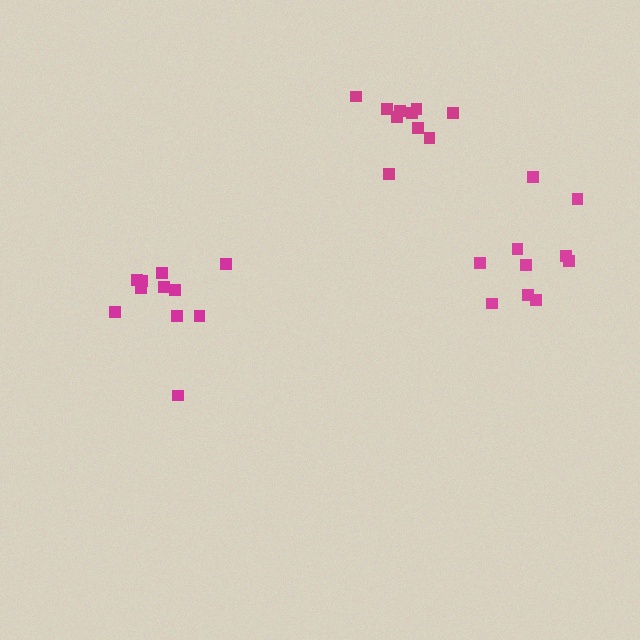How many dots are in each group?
Group 1: 11 dots, Group 2: 10 dots, Group 3: 10 dots (31 total).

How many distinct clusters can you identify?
There are 3 distinct clusters.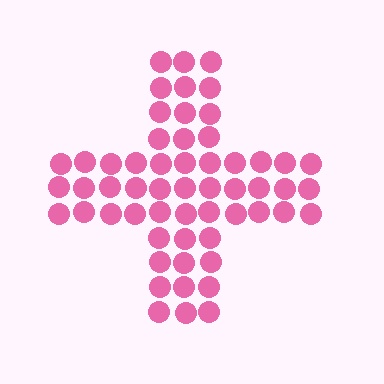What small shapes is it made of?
It is made of small circles.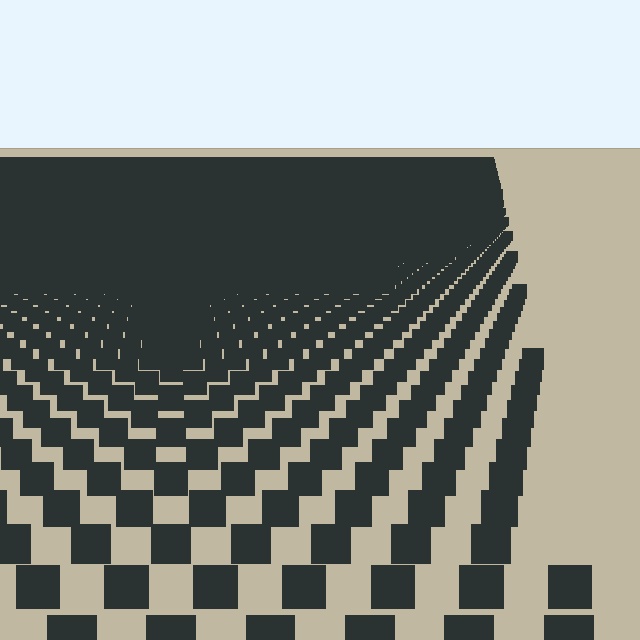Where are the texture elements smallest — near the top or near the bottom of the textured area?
Near the top.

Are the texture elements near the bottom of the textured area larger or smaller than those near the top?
Larger. Near the bottom, elements are closer to the viewer and appear at a bigger on-screen size.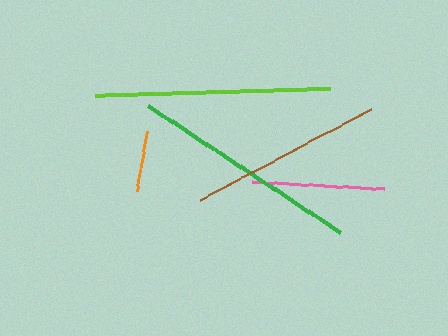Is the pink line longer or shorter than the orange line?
The pink line is longer than the orange line.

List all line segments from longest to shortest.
From longest to shortest: lime, green, brown, pink, orange.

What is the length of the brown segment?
The brown segment is approximately 194 pixels long.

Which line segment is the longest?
The lime line is the longest at approximately 235 pixels.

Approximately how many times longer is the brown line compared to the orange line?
The brown line is approximately 3.2 times the length of the orange line.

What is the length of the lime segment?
The lime segment is approximately 235 pixels long.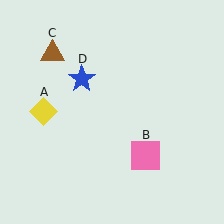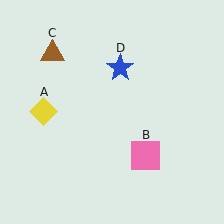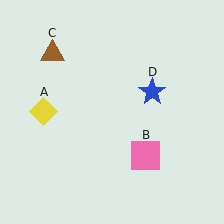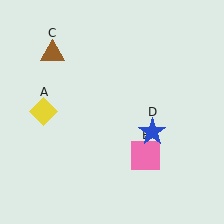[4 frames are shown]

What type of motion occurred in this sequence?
The blue star (object D) rotated clockwise around the center of the scene.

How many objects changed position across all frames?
1 object changed position: blue star (object D).